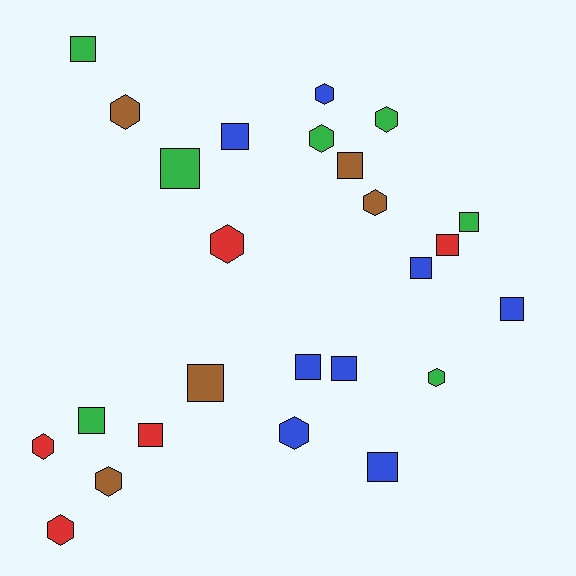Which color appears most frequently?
Blue, with 8 objects.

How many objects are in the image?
There are 25 objects.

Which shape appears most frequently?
Square, with 14 objects.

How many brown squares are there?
There are 2 brown squares.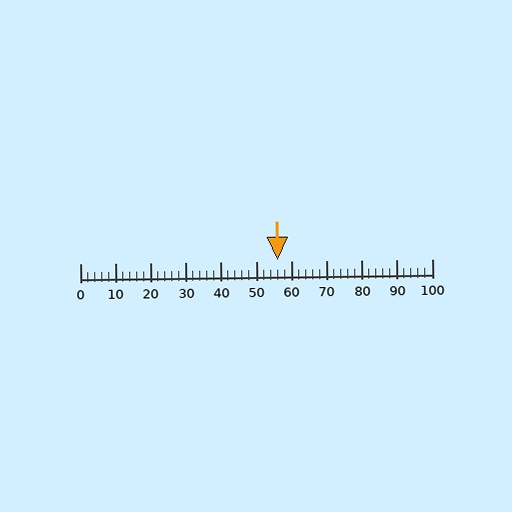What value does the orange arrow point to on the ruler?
The orange arrow points to approximately 56.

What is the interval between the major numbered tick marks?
The major tick marks are spaced 10 units apart.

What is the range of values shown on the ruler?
The ruler shows values from 0 to 100.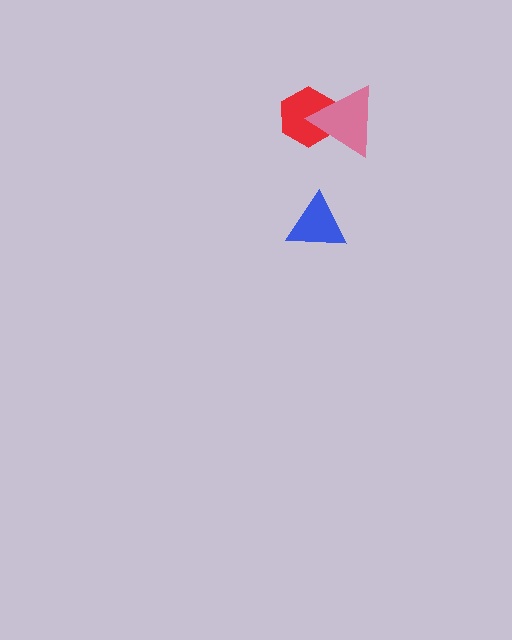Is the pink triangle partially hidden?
No, no other shape covers it.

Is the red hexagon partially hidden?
Yes, it is partially covered by another shape.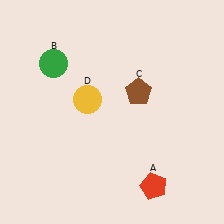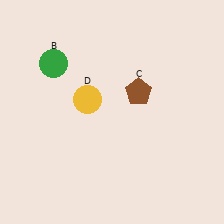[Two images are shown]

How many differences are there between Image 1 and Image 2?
There is 1 difference between the two images.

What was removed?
The red pentagon (A) was removed in Image 2.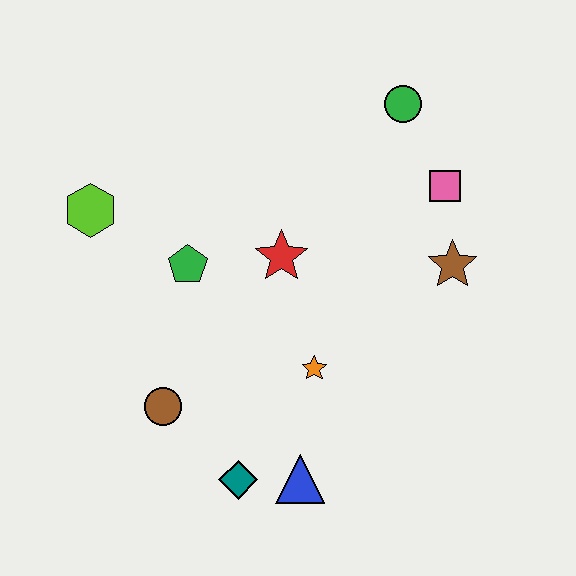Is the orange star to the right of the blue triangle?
Yes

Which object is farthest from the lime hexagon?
The brown star is farthest from the lime hexagon.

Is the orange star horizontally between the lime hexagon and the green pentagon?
No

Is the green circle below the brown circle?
No